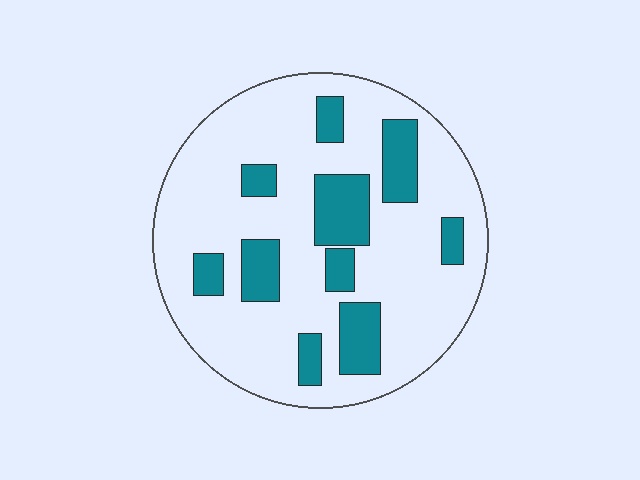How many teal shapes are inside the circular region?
10.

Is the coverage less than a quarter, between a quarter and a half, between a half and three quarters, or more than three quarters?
Less than a quarter.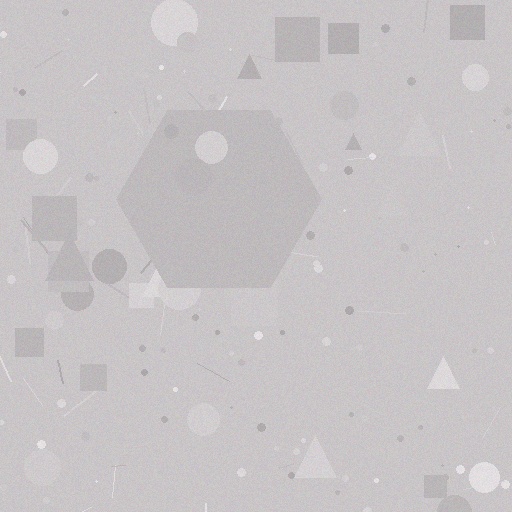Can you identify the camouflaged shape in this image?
The camouflaged shape is a hexagon.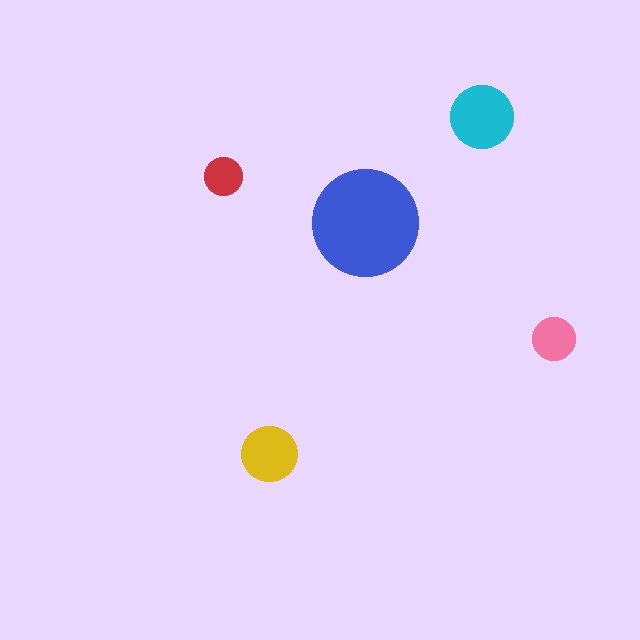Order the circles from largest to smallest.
the blue one, the cyan one, the yellow one, the pink one, the red one.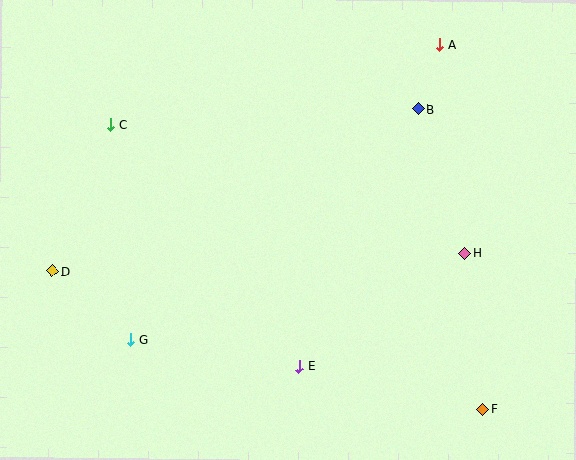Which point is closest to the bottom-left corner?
Point G is closest to the bottom-left corner.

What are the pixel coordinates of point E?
Point E is at (299, 366).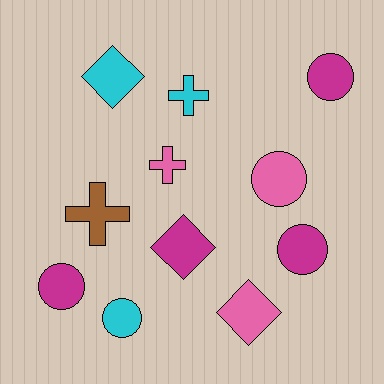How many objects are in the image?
There are 11 objects.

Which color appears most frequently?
Magenta, with 4 objects.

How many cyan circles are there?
There is 1 cyan circle.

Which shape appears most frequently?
Circle, with 5 objects.